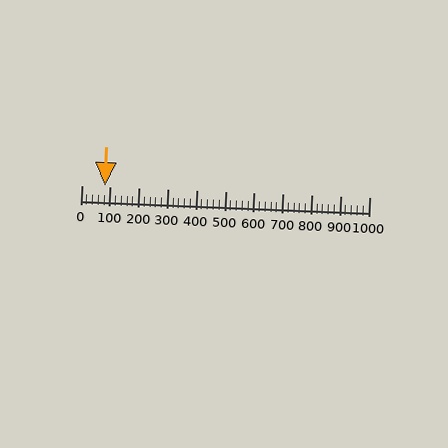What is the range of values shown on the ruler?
The ruler shows values from 0 to 1000.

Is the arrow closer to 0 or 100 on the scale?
The arrow is closer to 100.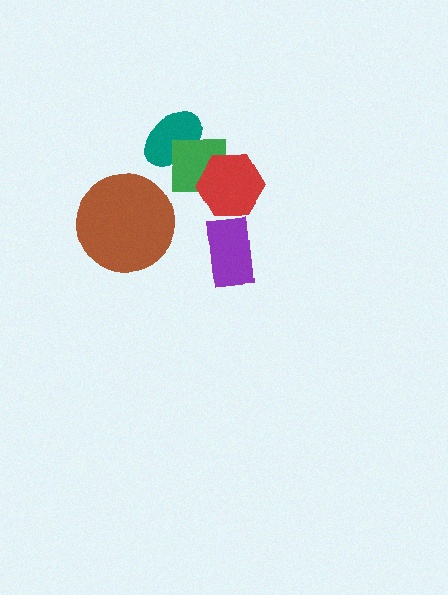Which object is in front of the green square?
The red hexagon is in front of the green square.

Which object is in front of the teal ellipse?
The green square is in front of the teal ellipse.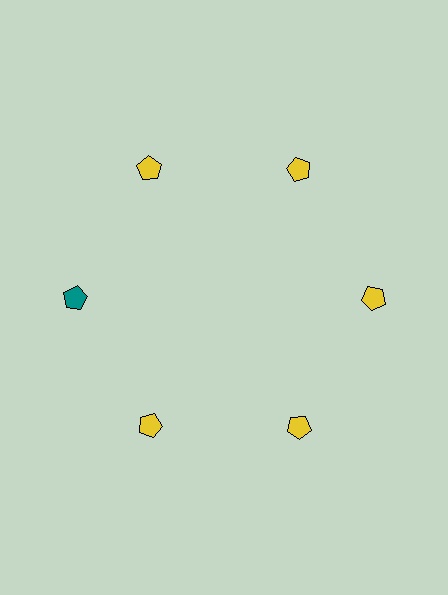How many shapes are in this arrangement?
There are 6 shapes arranged in a ring pattern.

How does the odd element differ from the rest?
It has a different color: teal instead of yellow.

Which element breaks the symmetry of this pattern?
The teal pentagon at roughly the 9 o'clock position breaks the symmetry. All other shapes are yellow pentagons.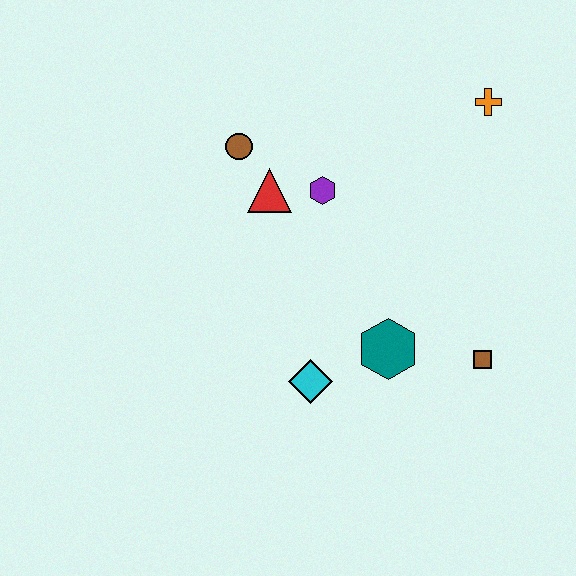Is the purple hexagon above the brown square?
Yes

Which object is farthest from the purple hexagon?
The brown square is farthest from the purple hexagon.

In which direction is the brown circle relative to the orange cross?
The brown circle is to the left of the orange cross.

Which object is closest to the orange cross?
The purple hexagon is closest to the orange cross.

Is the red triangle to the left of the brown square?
Yes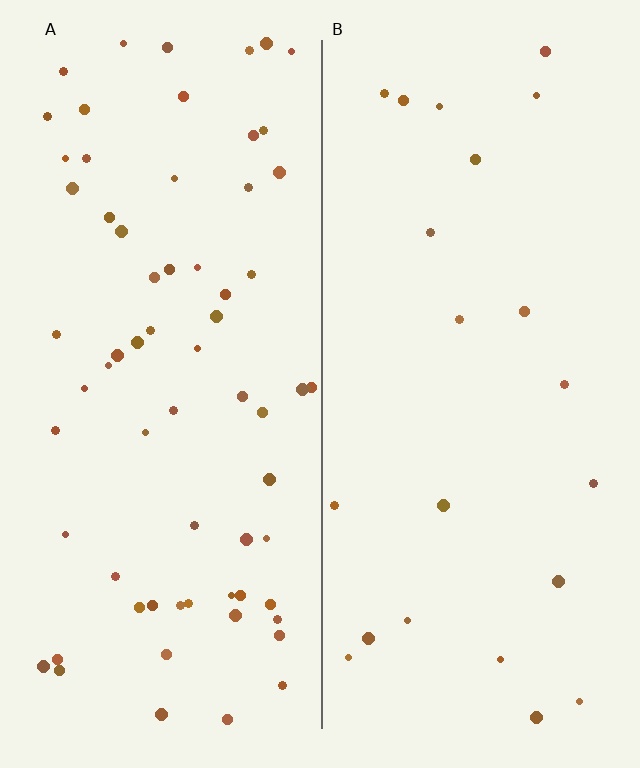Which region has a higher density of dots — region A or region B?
A (the left).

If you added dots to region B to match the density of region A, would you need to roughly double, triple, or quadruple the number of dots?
Approximately triple.